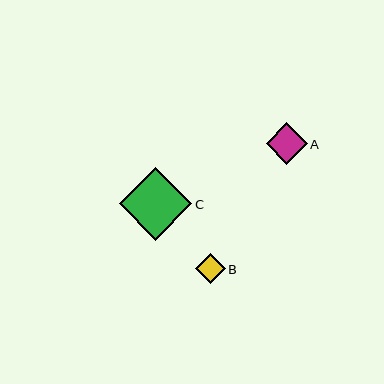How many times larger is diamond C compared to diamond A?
Diamond C is approximately 1.8 times the size of diamond A.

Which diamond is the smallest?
Diamond B is the smallest with a size of approximately 30 pixels.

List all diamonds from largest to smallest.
From largest to smallest: C, A, B.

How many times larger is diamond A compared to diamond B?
Diamond A is approximately 1.4 times the size of diamond B.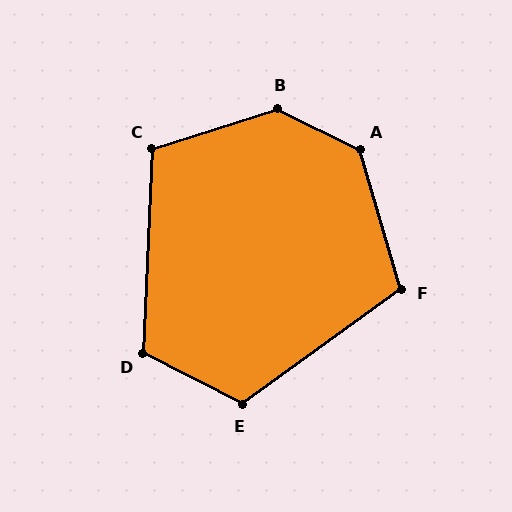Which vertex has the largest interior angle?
B, at approximately 136 degrees.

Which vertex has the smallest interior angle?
F, at approximately 109 degrees.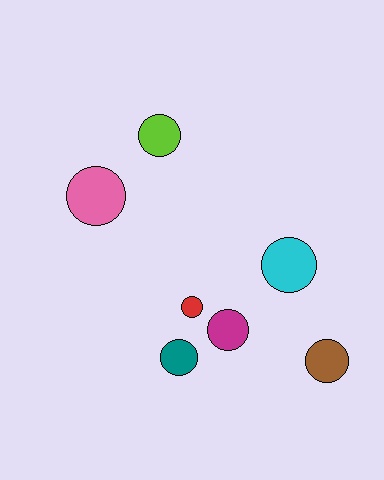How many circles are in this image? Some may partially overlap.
There are 7 circles.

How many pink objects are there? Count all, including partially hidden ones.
There is 1 pink object.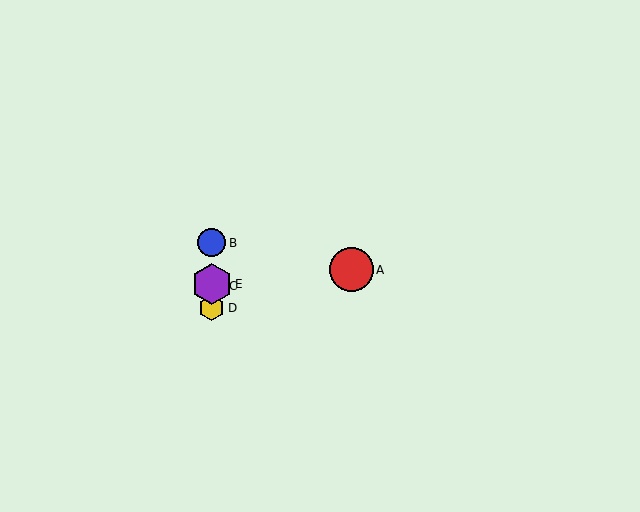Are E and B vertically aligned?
Yes, both are at x≈212.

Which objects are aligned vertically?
Objects B, C, D, E are aligned vertically.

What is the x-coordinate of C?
Object C is at x≈212.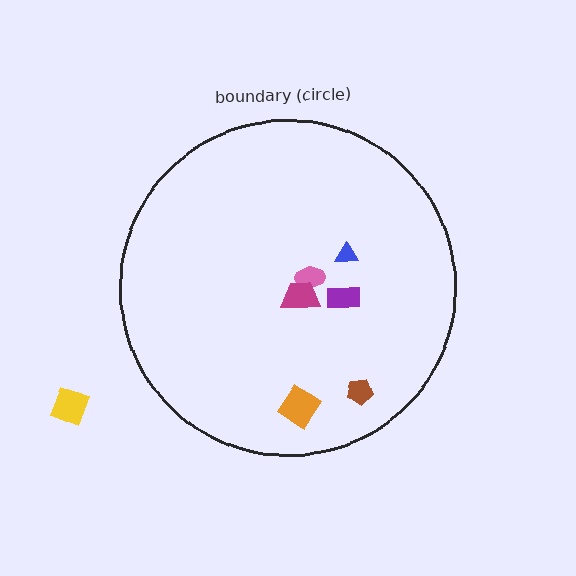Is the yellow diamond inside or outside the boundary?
Outside.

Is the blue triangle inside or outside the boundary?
Inside.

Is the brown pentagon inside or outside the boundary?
Inside.